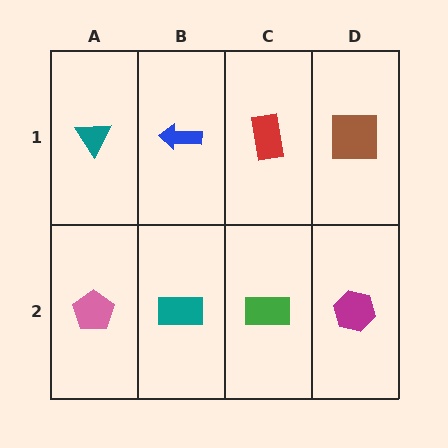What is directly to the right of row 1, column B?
A red rectangle.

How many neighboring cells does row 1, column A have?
2.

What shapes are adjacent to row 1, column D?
A magenta hexagon (row 2, column D), a red rectangle (row 1, column C).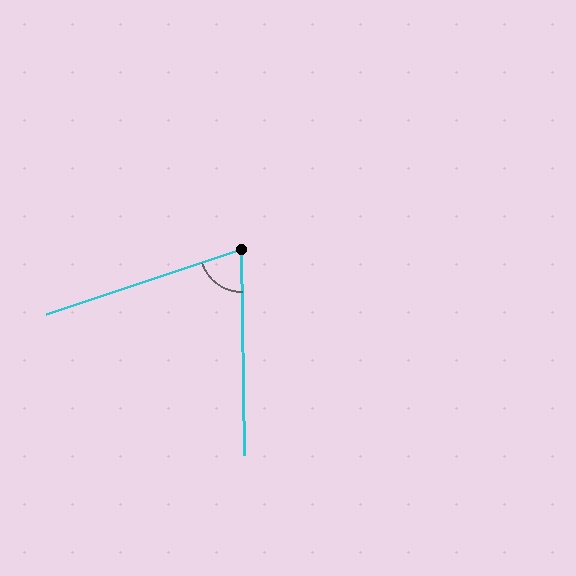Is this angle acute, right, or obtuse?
It is acute.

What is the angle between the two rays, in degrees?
Approximately 72 degrees.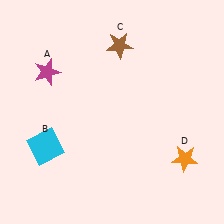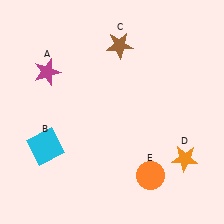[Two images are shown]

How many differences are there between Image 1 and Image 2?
There is 1 difference between the two images.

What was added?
An orange circle (E) was added in Image 2.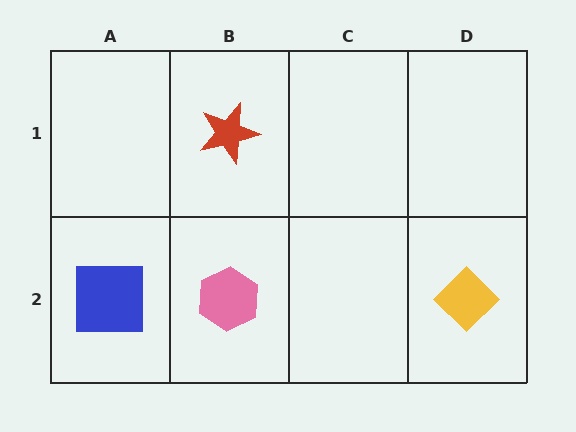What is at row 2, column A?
A blue square.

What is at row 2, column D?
A yellow diamond.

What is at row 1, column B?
A red star.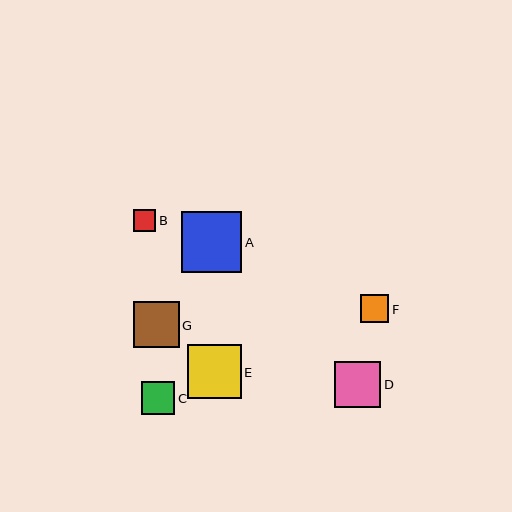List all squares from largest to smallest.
From largest to smallest: A, E, D, G, C, F, B.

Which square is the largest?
Square A is the largest with a size of approximately 60 pixels.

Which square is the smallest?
Square B is the smallest with a size of approximately 22 pixels.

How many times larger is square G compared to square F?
Square G is approximately 1.6 times the size of square F.